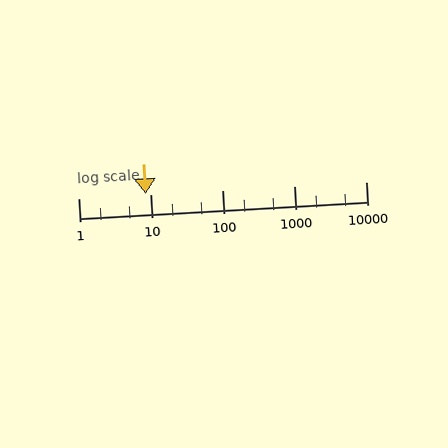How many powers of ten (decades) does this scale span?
The scale spans 4 decades, from 1 to 10000.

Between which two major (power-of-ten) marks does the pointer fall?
The pointer is between 1 and 10.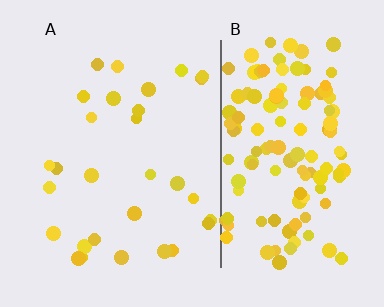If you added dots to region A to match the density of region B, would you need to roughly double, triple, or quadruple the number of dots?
Approximately quadruple.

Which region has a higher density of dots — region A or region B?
B (the right).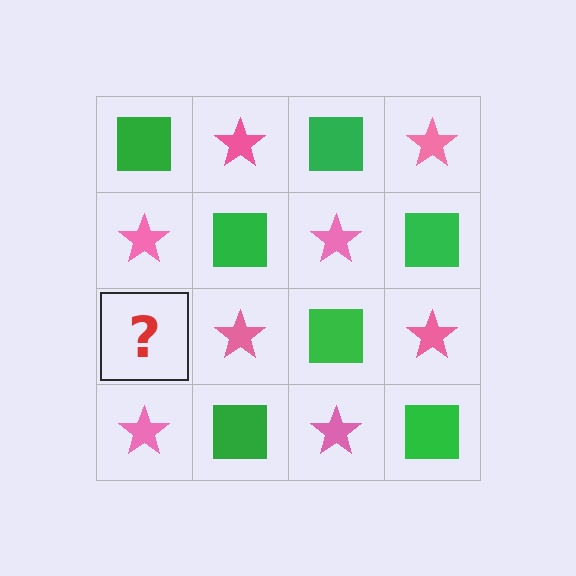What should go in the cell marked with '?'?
The missing cell should contain a green square.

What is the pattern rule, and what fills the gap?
The rule is that it alternates green square and pink star in a checkerboard pattern. The gap should be filled with a green square.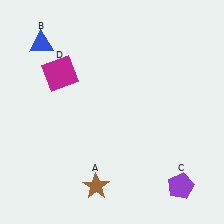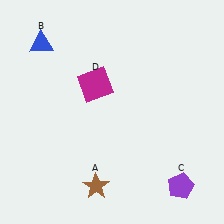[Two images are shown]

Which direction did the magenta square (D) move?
The magenta square (D) moved right.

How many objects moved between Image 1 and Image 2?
1 object moved between the two images.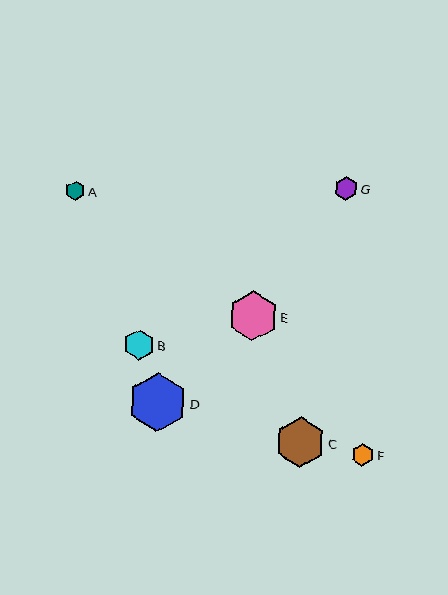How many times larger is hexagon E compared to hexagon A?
Hexagon E is approximately 2.5 times the size of hexagon A.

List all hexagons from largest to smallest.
From largest to smallest: D, C, E, B, G, F, A.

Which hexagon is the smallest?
Hexagon A is the smallest with a size of approximately 20 pixels.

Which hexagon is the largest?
Hexagon D is the largest with a size of approximately 59 pixels.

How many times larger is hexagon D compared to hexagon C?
Hexagon D is approximately 1.2 times the size of hexagon C.